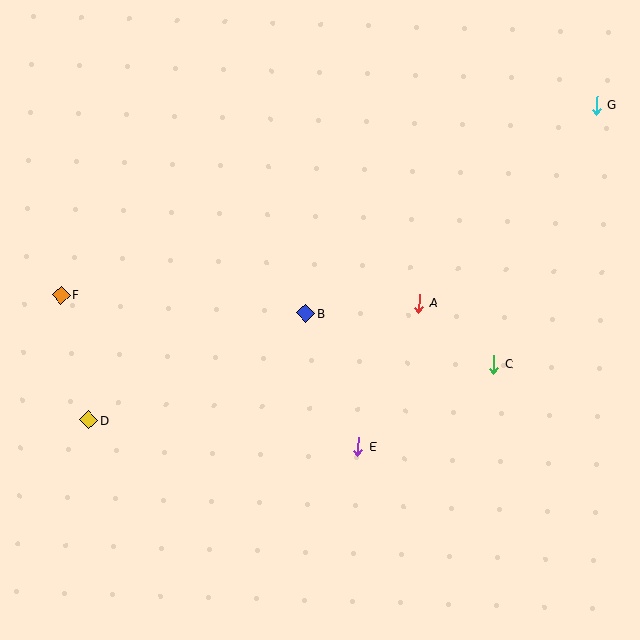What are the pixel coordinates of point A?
Point A is at (419, 303).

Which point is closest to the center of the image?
Point B at (306, 313) is closest to the center.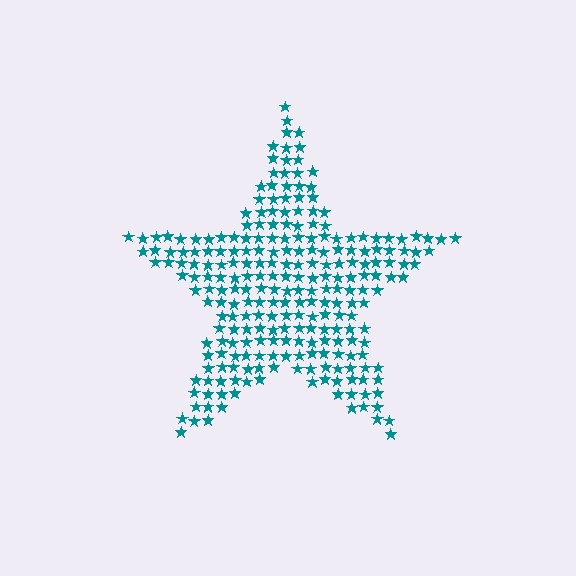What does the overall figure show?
The overall figure shows a star.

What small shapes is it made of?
It is made of small stars.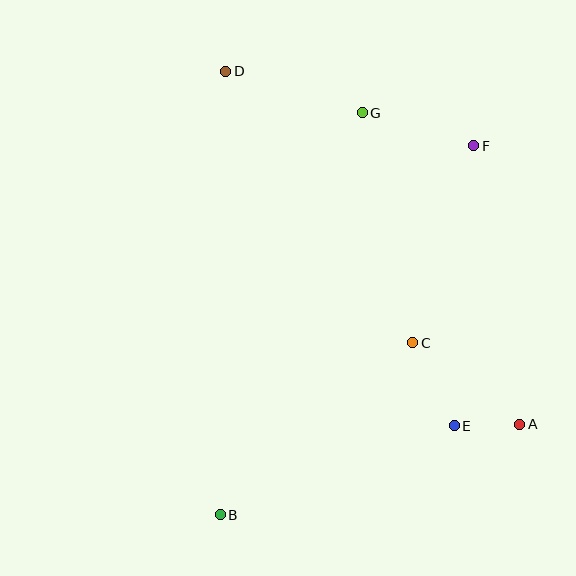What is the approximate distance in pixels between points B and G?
The distance between B and G is approximately 426 pixels.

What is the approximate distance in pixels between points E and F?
The distance between E and F is approximately 281 pixels.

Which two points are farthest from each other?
Points A and D are farthest from each other.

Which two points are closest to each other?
Points A and E are closest to each other.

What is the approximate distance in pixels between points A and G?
The distance between A and G is approximately 349 pixels.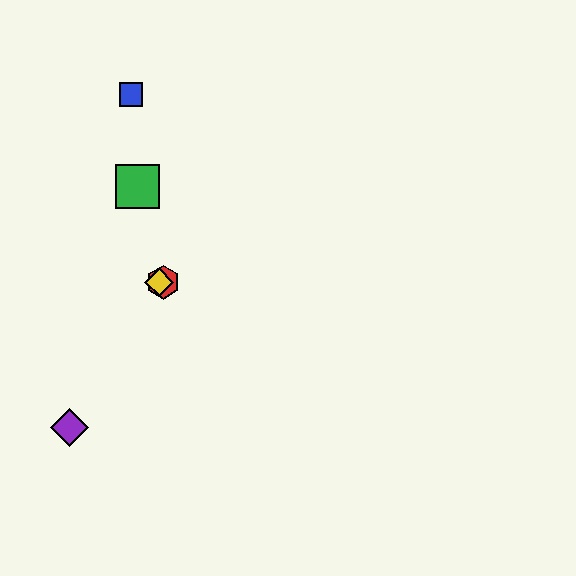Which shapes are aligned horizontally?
The red hexagon, the yellow diamond are aligned horizontally.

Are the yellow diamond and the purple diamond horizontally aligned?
No, the yellow diamond is at y≈282 and the purple diamond is at y≈427.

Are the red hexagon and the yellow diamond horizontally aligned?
Yes, both are at y≈282.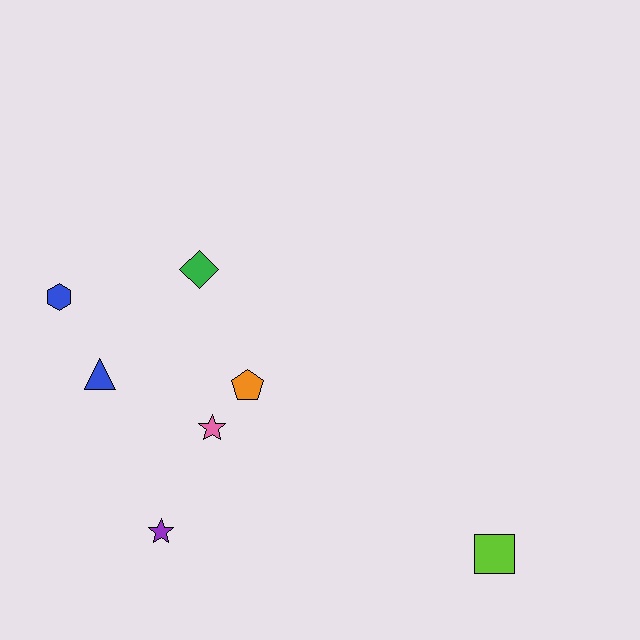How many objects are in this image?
There are 7 objects.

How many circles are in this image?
There are no circles.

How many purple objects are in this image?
There is 1 purple object.